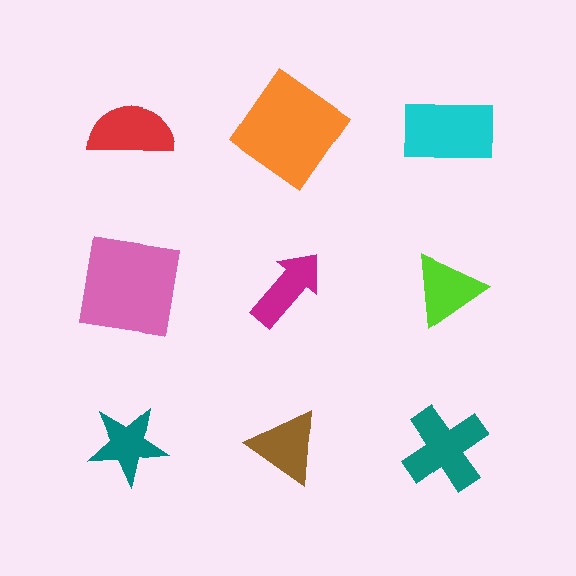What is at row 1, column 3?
A cyan rectangle.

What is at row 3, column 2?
A brown triangle.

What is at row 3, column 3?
A teal cross.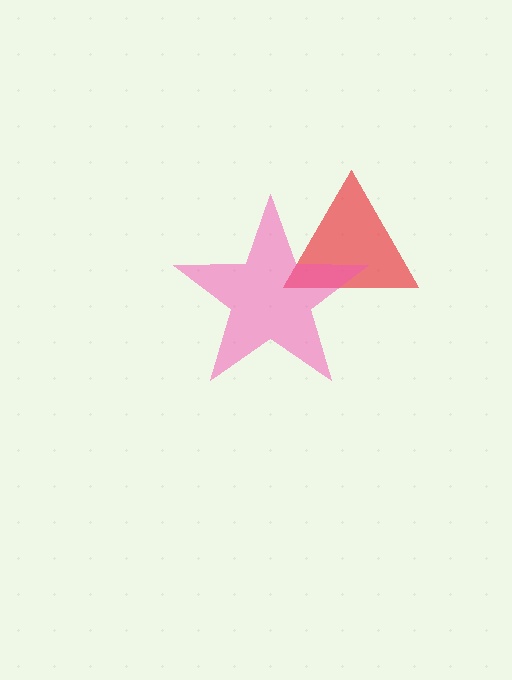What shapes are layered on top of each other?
The layered shapes are: a red triangle, a pink star.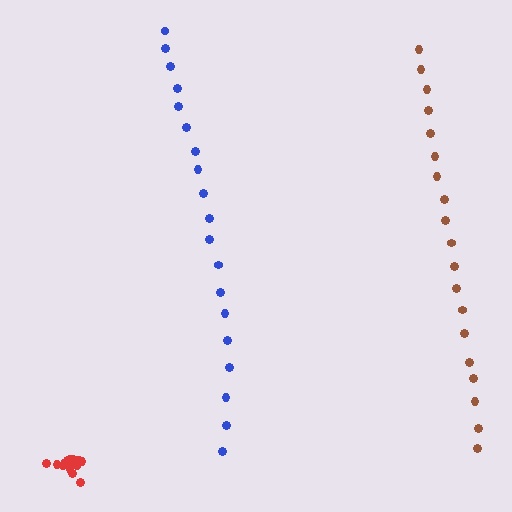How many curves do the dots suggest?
There are 3 distinct paths.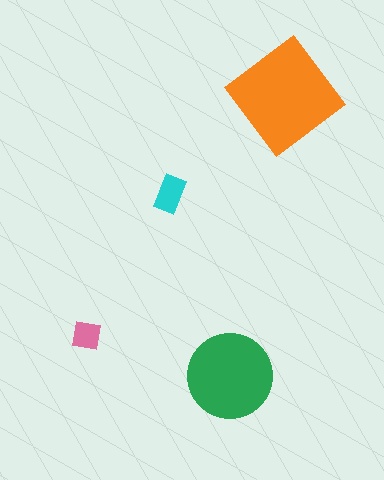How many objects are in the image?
There are 4 objects in the image.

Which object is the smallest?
The pink square.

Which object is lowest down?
The green circle is bottommost.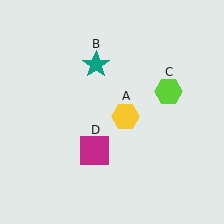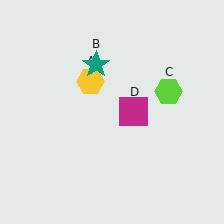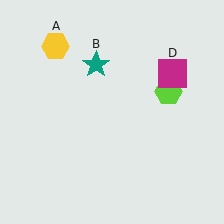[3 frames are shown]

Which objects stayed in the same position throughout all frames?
Teal star (object B) and lime hexagon (object C) remained stationary.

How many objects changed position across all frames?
2 objects changed position: yellow hexagon (object A), magenta square (object D).